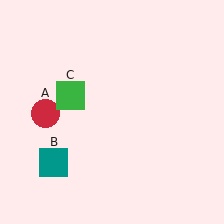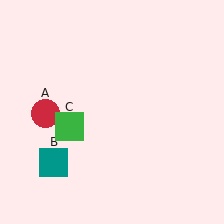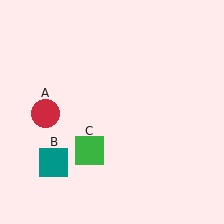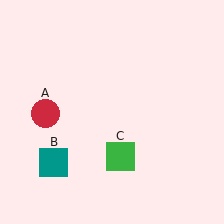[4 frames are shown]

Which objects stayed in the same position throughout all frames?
Red circle (object A) and teal square (object B) remained stationary.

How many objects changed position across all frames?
1 object changed position: green square (object C).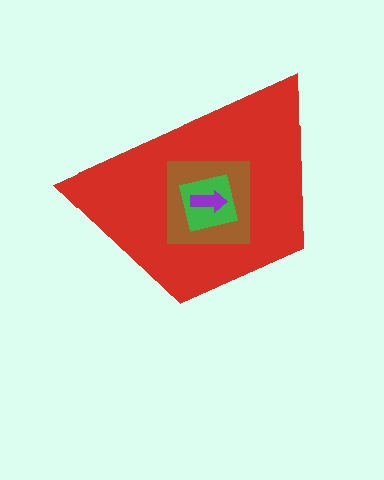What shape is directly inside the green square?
The purple arrow.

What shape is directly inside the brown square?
The green square.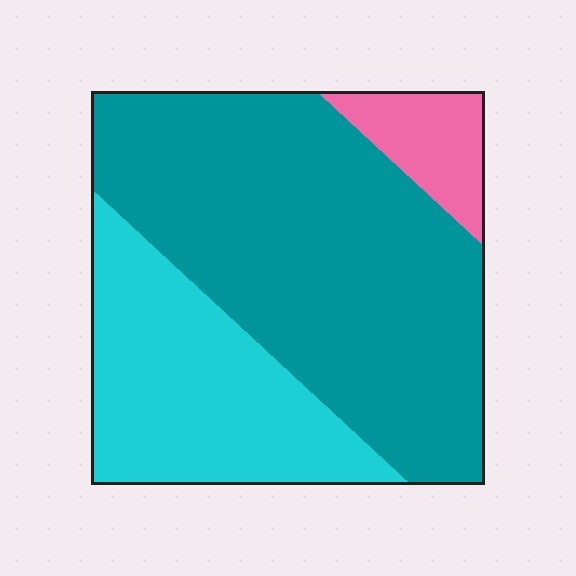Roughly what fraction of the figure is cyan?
Cyan takes up about one third (1/3) of the figure.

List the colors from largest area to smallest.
From largest to smallest: teal, cyan, pink.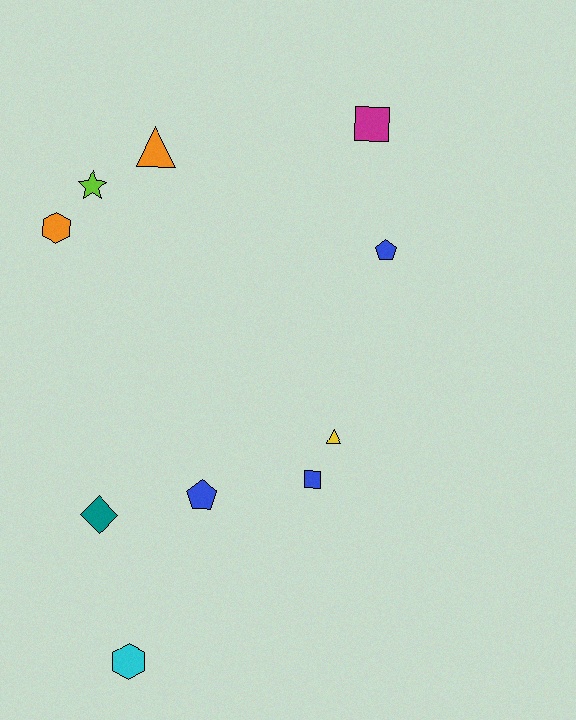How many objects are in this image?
There are 10 objects.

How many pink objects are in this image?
There are no pink objects.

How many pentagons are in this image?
There are 2 pentagons.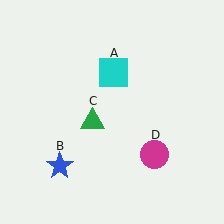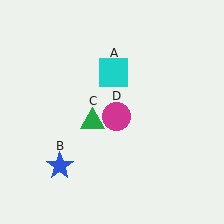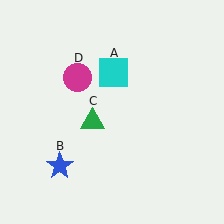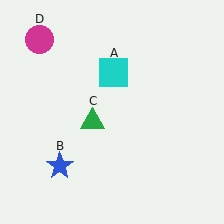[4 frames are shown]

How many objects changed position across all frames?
1 object changed position: magenta circle (object D).